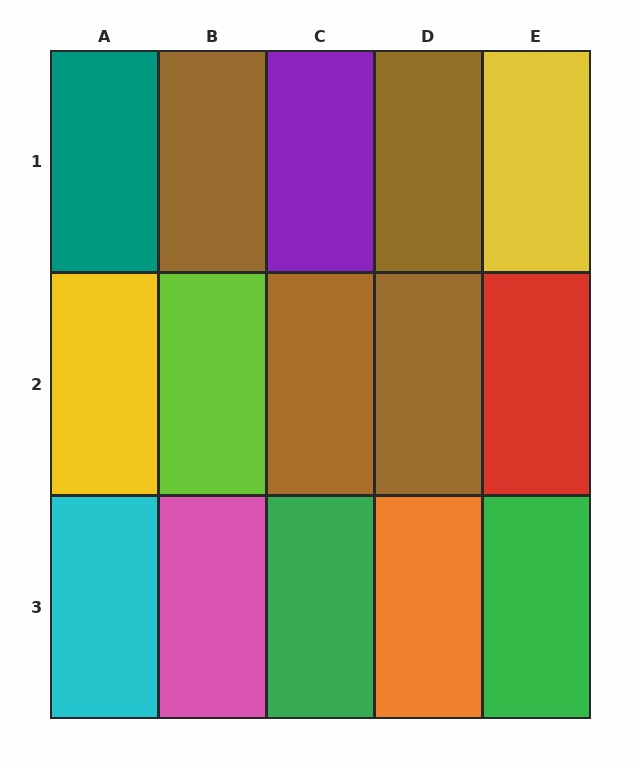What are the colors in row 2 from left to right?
Yellow, lime, brown, brown, red.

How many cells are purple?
1 cell is purple.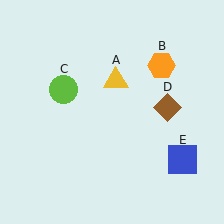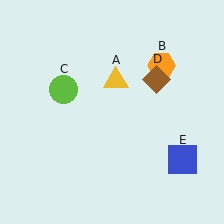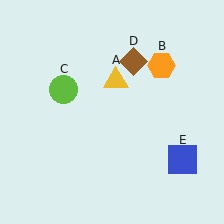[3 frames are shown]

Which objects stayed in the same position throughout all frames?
Yellow triangle (object A) and orange hexagon (object B) and lime circle (object C) and blue square (object E) remained stationary.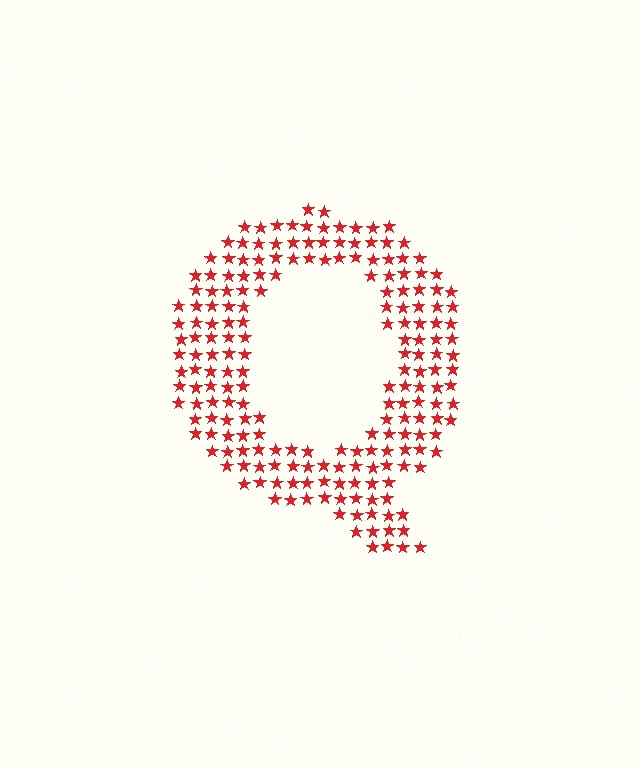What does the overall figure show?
The overall figure shows the letter Q.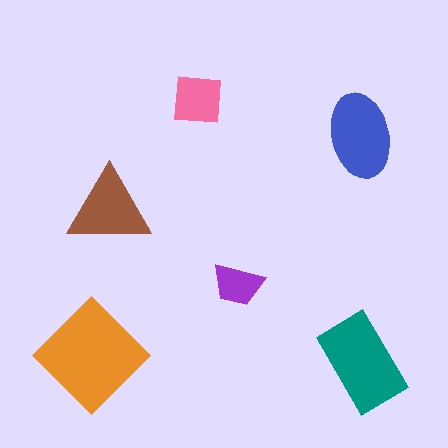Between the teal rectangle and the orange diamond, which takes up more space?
The orange diamond.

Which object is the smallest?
The purple trapezoid.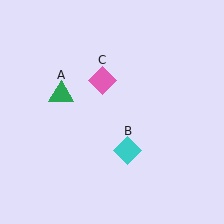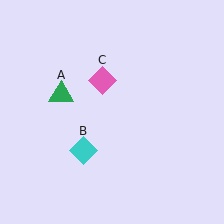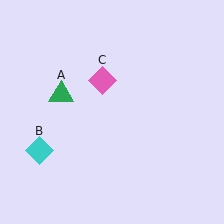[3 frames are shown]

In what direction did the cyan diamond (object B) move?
The cyan diamond (object B) moved left.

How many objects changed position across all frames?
1 object changed position: cyan diamond (object B).